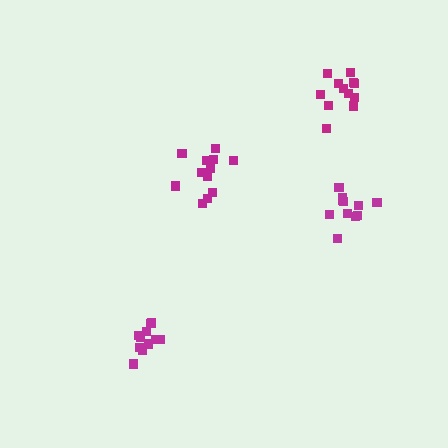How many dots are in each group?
Group 1: 12 dots, Group 2: 11 dots, Group 3: 11 dots, Group 4: 12 dots (46 total).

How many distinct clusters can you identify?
There are 4 distinct clusters.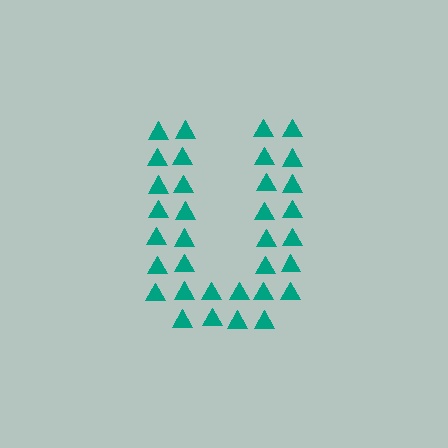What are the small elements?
The small elements are triangles.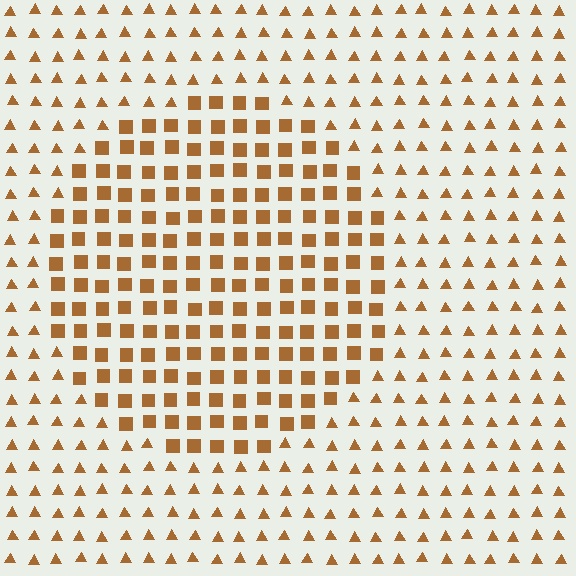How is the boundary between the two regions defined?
The boundary is defined by a change in element shape: squares inside vs. triangles outside. All elements share the same color and spacing.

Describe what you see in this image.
The image is filled with small brown elements arranged in a uniform grid. A circle-shaped region contains squares, while the surrounding area contains triangles. The boundary is defined purely by the change in element shape.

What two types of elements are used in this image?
The image uses squares inside the circle region and triangles outside it.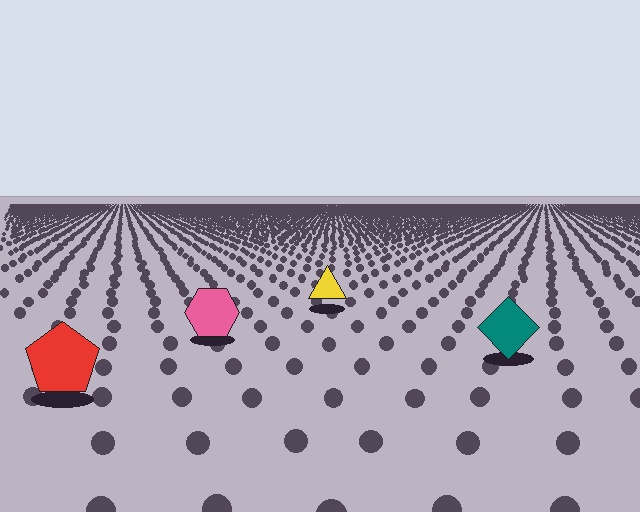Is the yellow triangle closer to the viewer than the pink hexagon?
No. The pink hexagon is closer — you can tell from the texture gradient: the ground texture is coarser near it.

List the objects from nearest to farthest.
From nearest to farthest: the red pentagon, the teal diamond, the pink hexagon, the yellow triangle.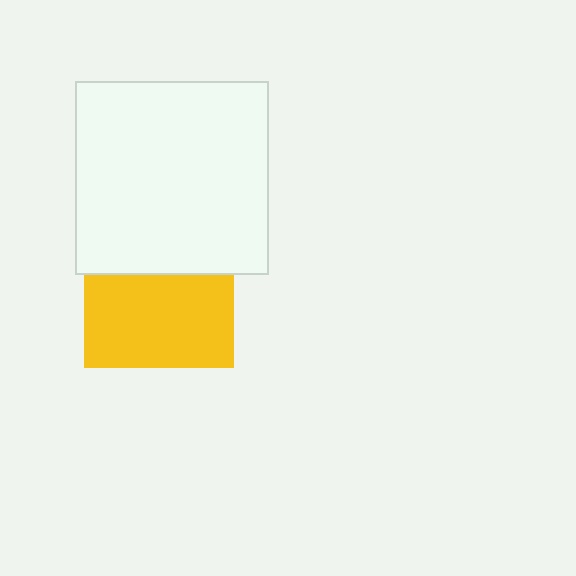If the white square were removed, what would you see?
You would see the complete yellow square.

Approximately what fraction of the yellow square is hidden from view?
Roughly 39% of the yellow square is hidden behind the white square.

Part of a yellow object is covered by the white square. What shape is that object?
It is a square.